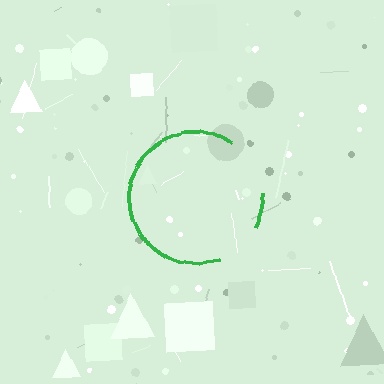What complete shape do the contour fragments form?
The contour fragments form a circle.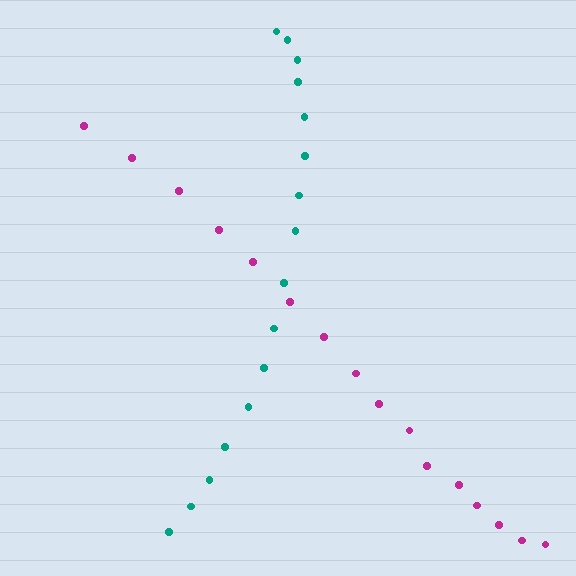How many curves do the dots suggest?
There are 2 distinct paths.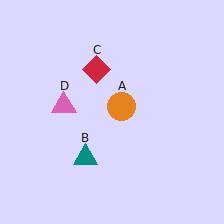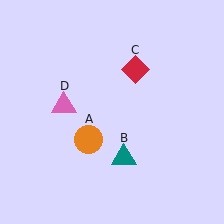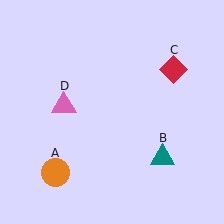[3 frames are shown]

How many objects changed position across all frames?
3 objects changed position: orange circle (object A), teal triangle (object B), red diamond (object C).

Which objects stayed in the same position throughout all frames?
Pink triangle (object D) remained stationary.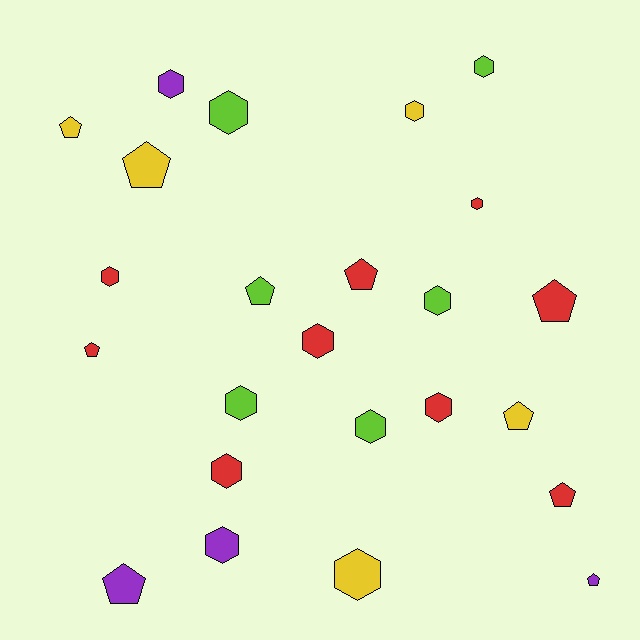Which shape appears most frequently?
Hexagon, with 14 objects.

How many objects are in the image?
There are 24 objects.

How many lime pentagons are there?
There is 1 lime pentagon.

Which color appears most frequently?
Red, with 9 objects.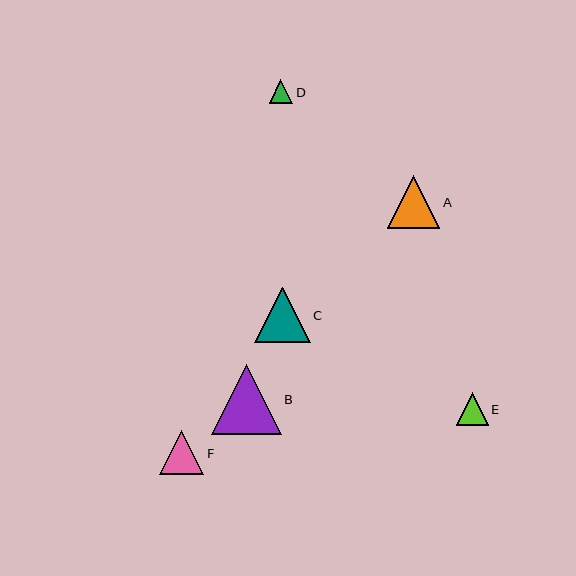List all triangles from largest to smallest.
From largest to smallest: B, C, A, F, E, D.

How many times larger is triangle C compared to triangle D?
Triangle C is approximately 2.4 times the size of triangle D.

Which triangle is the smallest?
Triangle D is the smallest with a size of approximately 24 pixels.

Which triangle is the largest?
Triangle B is the largest with a size of approximately 70 pixels.